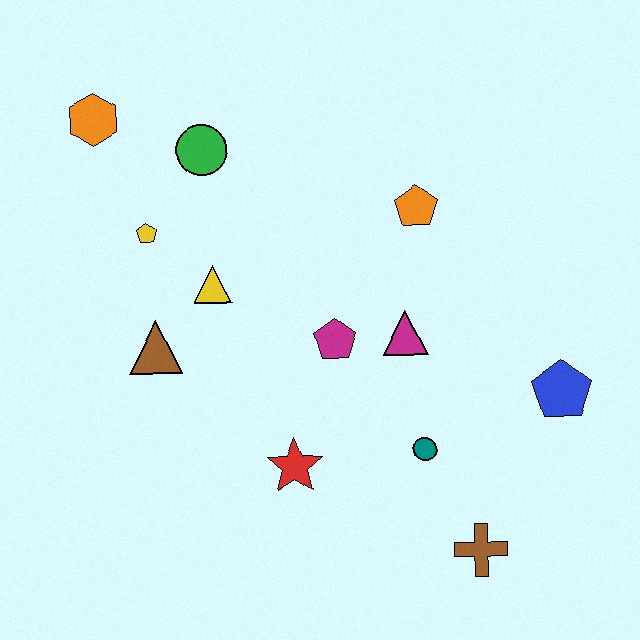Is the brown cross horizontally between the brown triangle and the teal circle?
No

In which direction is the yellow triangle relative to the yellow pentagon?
The yellow triangle is to the right of the yellow pentagon.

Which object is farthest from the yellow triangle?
The brown cross is farthest from the yellow triangle.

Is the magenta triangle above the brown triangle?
Yes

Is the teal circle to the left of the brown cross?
Yes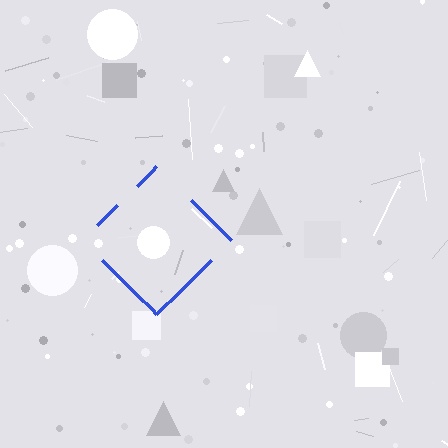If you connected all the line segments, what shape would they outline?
They would outline a diamond.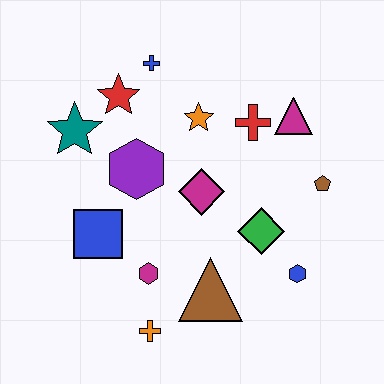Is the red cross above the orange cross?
Yes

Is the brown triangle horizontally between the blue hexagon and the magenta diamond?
Yes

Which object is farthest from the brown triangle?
The blue cross is farthest from the brown triangle.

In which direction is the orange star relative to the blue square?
The orange star is above the blue square.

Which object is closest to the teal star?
The red star is closest to the teal star.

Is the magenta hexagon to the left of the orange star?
Yes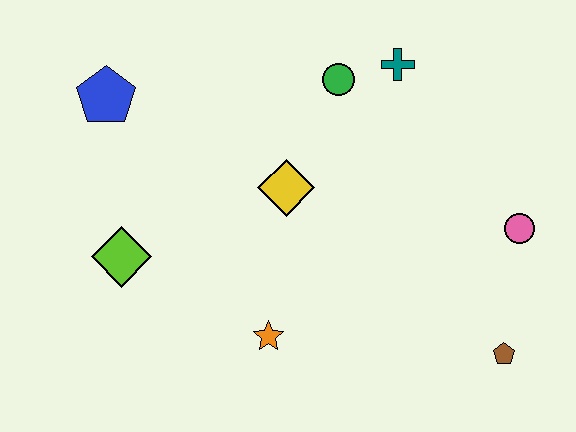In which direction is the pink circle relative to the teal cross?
The pink circle is below the teal cross.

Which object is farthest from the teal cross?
The lime diamond is farthest from the teal cross.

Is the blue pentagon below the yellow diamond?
No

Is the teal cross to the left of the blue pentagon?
No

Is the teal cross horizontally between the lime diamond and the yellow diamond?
No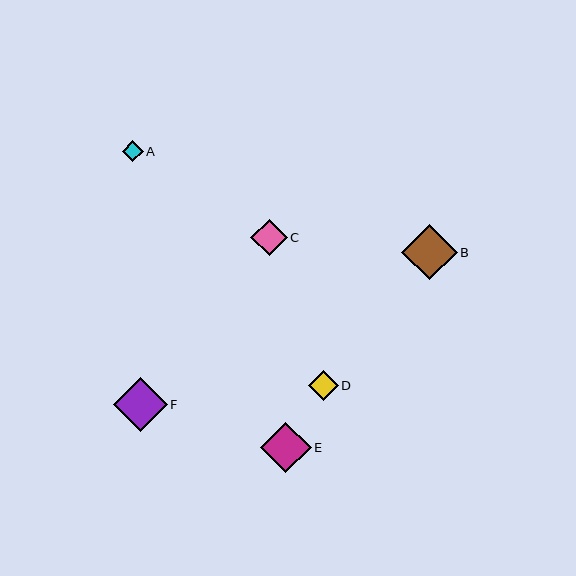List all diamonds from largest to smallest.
From largest to smallest: B, F, E, C, D, A.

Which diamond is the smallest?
Diamond A is the smallest with a size of approximately 21 pixels.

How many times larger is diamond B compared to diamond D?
Diamond B is approximately 1.9 times the size of diamond D.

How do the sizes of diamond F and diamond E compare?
Diamond F and diamond E are approximately the same size.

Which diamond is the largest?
Diamond B is the largest with a size of approximately 56 pixels.